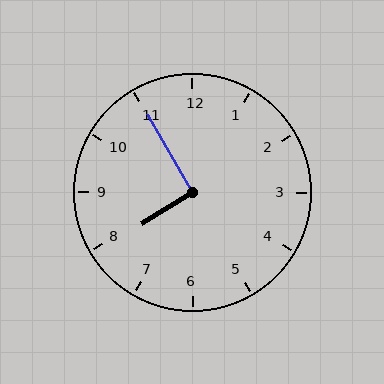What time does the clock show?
7:55.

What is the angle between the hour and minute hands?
Approximately 92 degrees.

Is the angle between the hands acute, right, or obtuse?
It is right.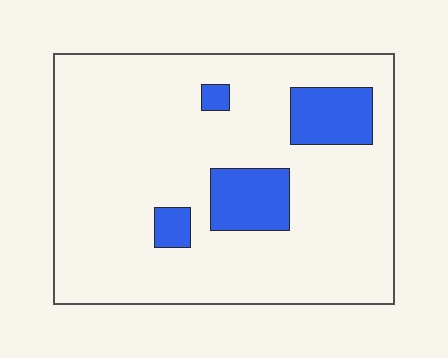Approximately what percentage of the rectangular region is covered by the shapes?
Approximately 15%.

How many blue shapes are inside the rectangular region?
4.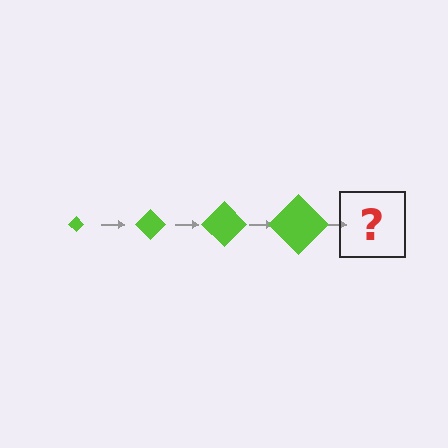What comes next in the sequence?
The next element should be a lime diamond, larger than the previous one.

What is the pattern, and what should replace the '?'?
The pattern is that the diamond gets progressively larger each step. The '?' should be a lime diamond, larger than the previous one.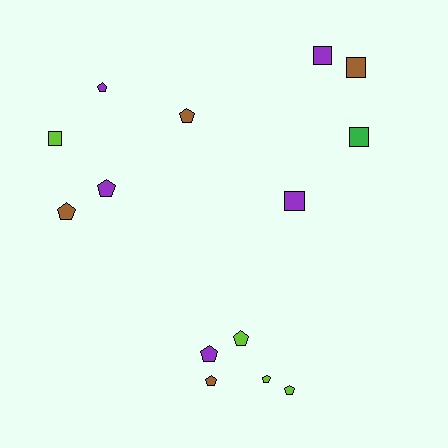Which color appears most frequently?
Purple, with 5 objects.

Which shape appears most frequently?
Pentagon, with 9 objects.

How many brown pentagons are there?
There are 3 brown pentagons.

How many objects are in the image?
There are 14 objects.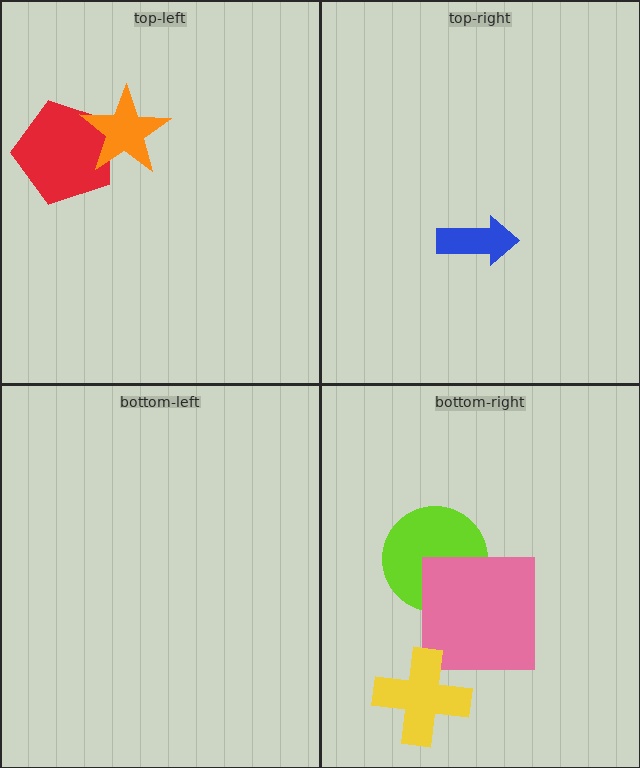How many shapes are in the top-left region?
2.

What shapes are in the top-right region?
The blue arrow.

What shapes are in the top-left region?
The red pentagon, the orange star.